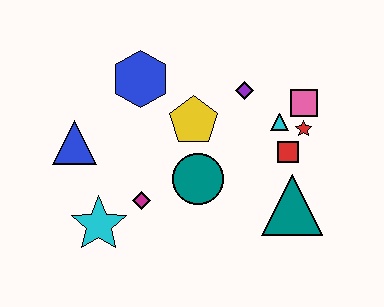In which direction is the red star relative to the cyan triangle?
The red star is to the right of the cyan triangle.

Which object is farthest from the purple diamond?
The cyan star is farthest from the purple diamond.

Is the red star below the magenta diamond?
No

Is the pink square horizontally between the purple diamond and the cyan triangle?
No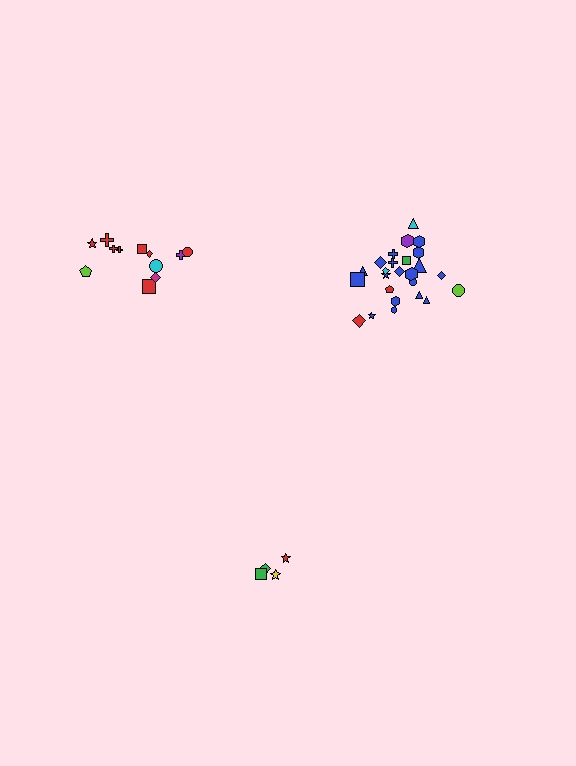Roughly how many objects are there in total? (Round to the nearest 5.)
Roughly 40 objects in total.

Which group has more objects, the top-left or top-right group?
The top-right group.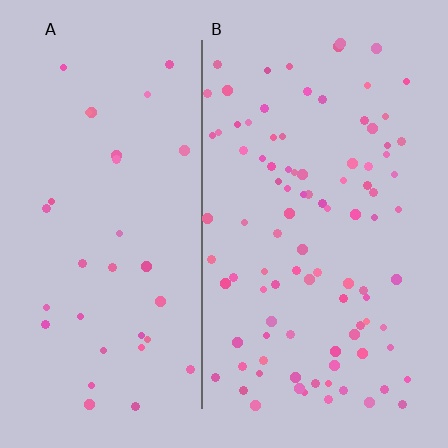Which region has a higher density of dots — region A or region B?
B (the right).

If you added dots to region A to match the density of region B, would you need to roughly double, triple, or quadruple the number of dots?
Approximately triple.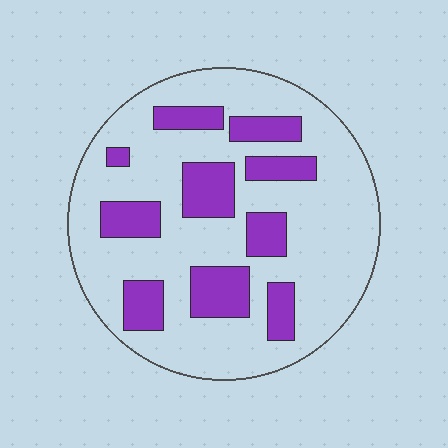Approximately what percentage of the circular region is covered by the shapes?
Approximately 25%.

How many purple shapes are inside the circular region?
10.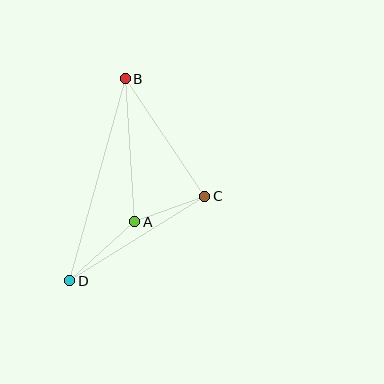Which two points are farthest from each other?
Points B and D are farthest from each other.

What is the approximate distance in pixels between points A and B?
The distance between A and B is approximately 144 pixels.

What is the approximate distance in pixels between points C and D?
The distance between C and D is approximately 159 pixels.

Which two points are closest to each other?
Points A and C are closest to each other.